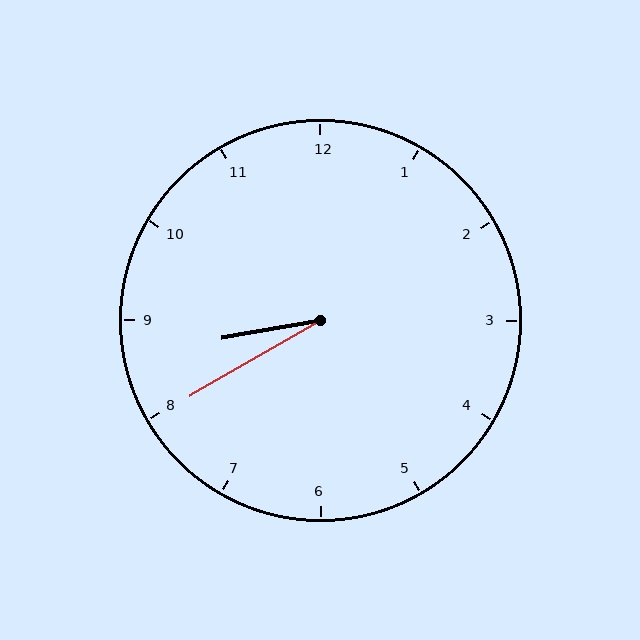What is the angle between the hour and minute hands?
Approximately 20 degrees.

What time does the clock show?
8:40.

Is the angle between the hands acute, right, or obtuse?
It is acute.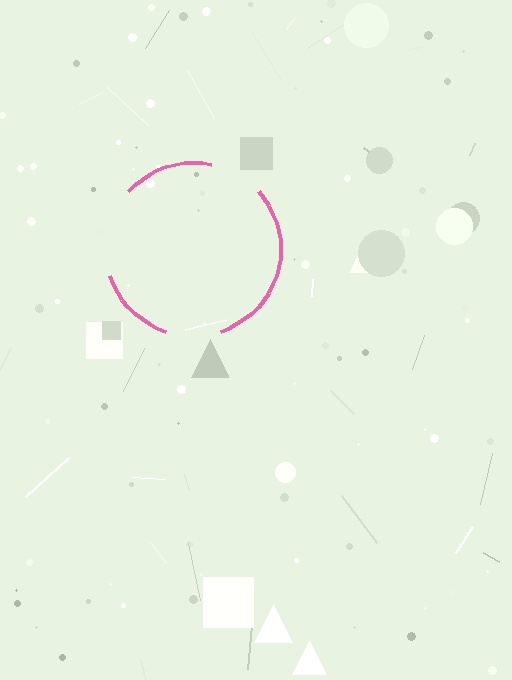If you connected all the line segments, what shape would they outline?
They would outline a circle.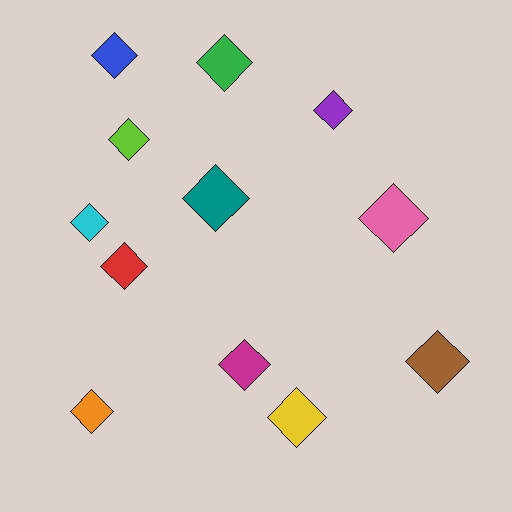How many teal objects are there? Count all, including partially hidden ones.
There is 1 teal object.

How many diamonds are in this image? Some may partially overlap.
There are 12 diamonds.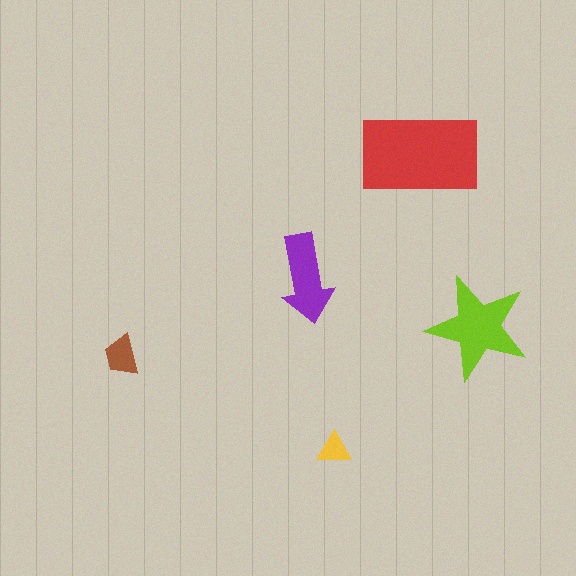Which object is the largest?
The red rectangle.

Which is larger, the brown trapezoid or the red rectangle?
The red rectangle.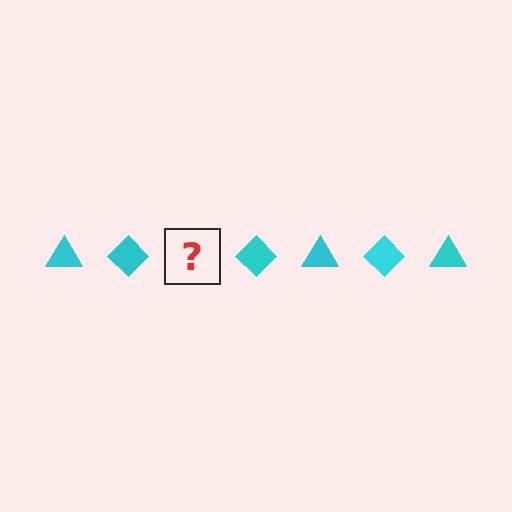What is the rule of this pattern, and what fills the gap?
The rule is that the pattern cycles through triangle, diamond shapes in cyan. The gap should be filled with a cyan triangle.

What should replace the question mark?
The question mark should be replaced with a cyan triangle.